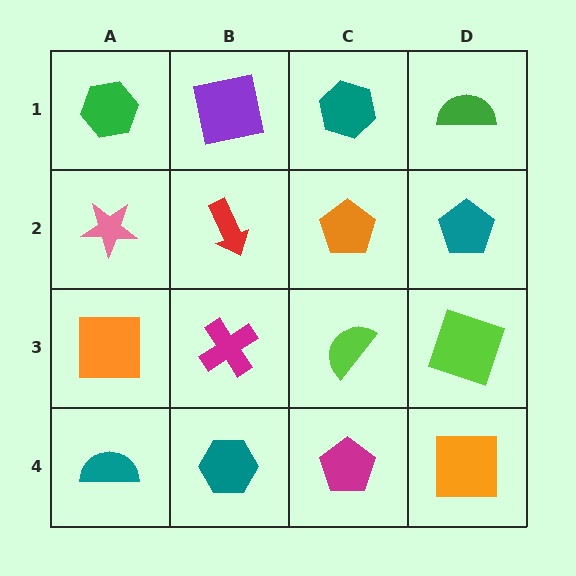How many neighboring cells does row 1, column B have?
3.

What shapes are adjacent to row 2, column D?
A green semicircle (row 1, column D), a lime square (row 3, column D), an orange pentagon (row 2, column C).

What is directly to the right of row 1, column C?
A green semicircle.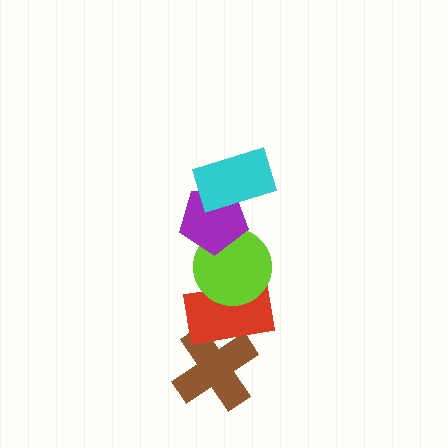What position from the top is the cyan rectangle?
The cyan rectangle is 1st from the top.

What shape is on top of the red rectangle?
The lime circle is on top of the red rectangle.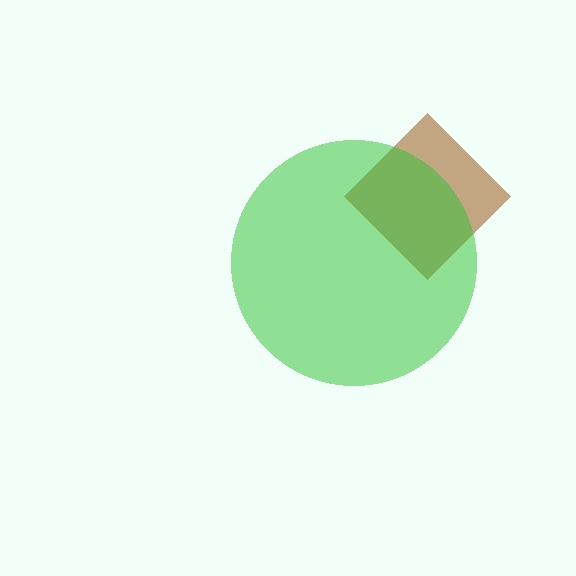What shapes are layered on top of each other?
The layered shapes are: a brown diamond, a green circle.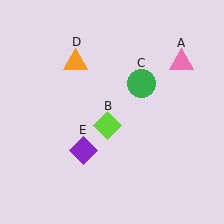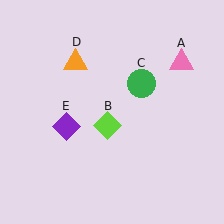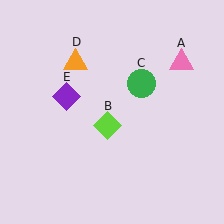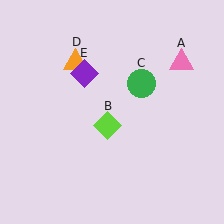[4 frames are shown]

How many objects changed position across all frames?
1 object changed position: purple diamond (object E).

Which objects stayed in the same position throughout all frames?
Pink triangle (object A) and lime diamond (object B) and green circle (object C) and orange triangle (object D) remained stationary.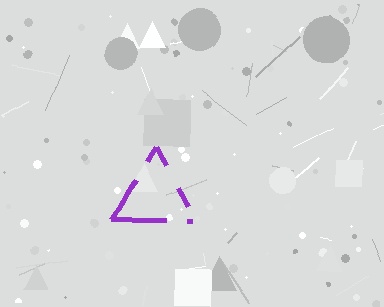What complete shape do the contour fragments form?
The contour fragments form a triangle.